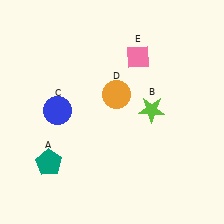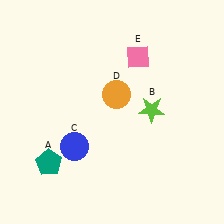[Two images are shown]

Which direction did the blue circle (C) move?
The blue circle (C) moved down.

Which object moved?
The blue circle (C) moved down.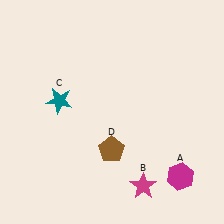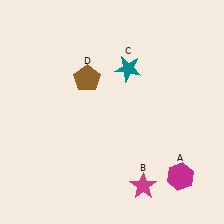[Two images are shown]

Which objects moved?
The objects that moved are: the teal star (C), the brown pentagon (D).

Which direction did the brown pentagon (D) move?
The brown pentagon (D) moved up.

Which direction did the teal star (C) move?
The teal star (C) moved right.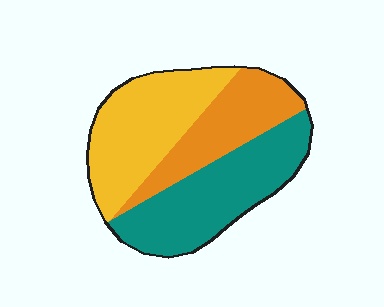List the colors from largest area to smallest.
From largest to smallest: teal, yellow, orange.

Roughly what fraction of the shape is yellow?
Yellow takes up about three eighths (3/8) of the shape.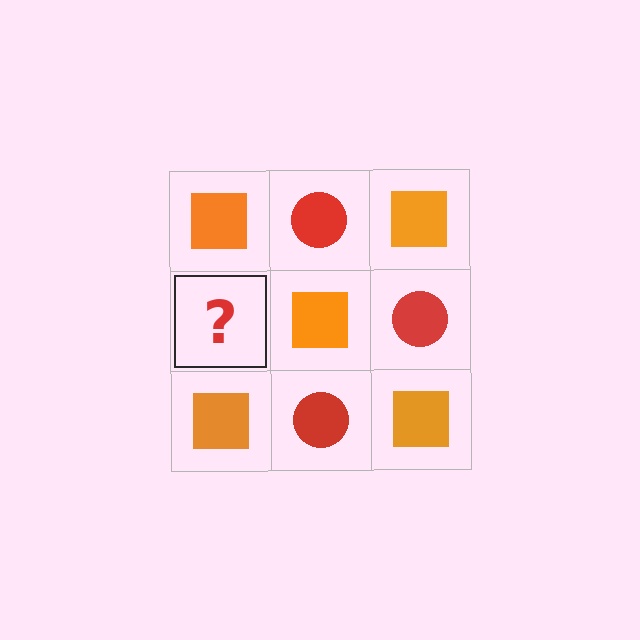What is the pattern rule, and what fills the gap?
The rule is that it alternates orange square and red circle in a checkerboard pattern. The gap should be filled with a red circle.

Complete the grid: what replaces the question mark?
The question mark should be replaced with a red circle.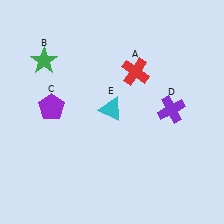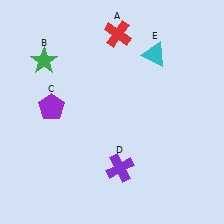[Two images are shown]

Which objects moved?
The objects that moved are: the red cross (A), the purple cross (D), the cyan triangle (E).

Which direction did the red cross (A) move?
The red cross (A) moved up.